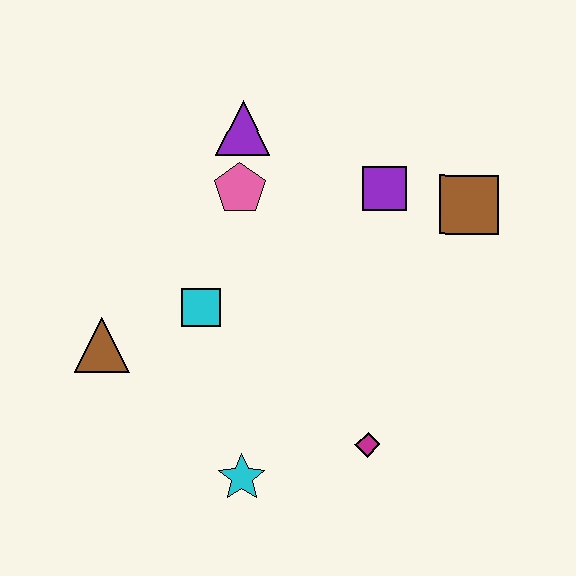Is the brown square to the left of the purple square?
No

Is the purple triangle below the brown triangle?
No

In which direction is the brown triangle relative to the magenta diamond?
The brown triangle is to the left of the magenta diamond.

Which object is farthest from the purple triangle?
The cyan star is farthest from the purple triangle.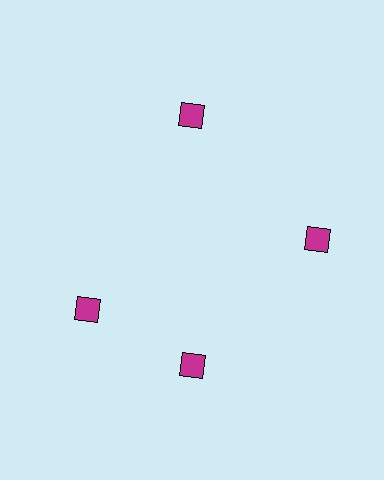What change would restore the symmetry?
The symmetry would be restored by rotating it back into even spacing with its neighbors so that all 4 diamonds sit at equal angles and equal distance from the center.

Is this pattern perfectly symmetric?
No. The 4 magenta diamonds are arranged in a ring, but one element near the 9 o'clock position is rotated out of alignment along the ring, breaking the 4-fold rotational symmetry.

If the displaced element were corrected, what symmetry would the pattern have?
It would have 4-fold rotational symmetry — the pattern would map onto itself every 90 degrees.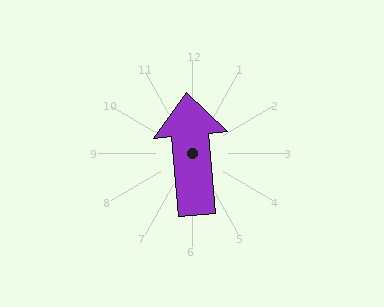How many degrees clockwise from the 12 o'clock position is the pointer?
Approximately 355 degrees.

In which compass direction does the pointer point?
North.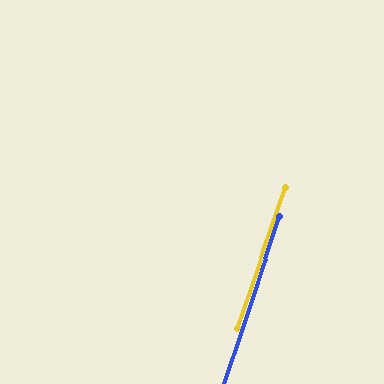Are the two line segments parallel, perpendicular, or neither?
Parallel — their directions differ by only 0.7°.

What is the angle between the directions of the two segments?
Approximately 1 degree.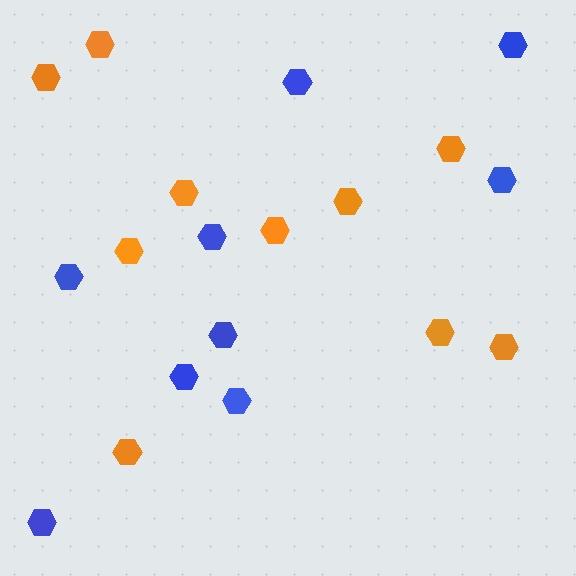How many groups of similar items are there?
There are 2 groups: one group of orange hexagons (10) and one group of blue hexagons (9).